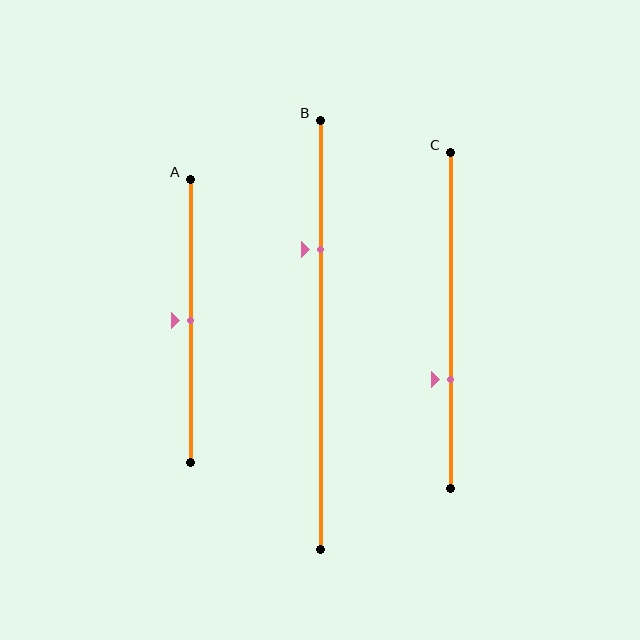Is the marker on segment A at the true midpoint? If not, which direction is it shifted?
Yes, the marker on segment A is at the true midpoint.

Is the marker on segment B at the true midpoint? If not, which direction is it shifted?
No, the marker on segment B is shifted upward by about 20% of the segment length.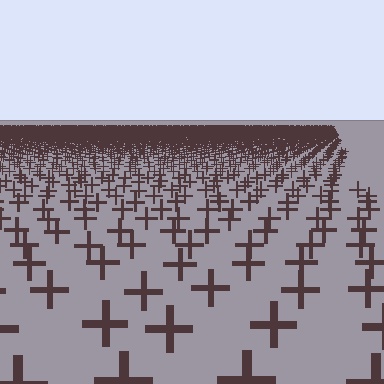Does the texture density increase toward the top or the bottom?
Density increases toward the top.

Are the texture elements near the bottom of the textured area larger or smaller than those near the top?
Larger. Near the bottom, elements are closer to the viewer and appear at a bigger on-screen size.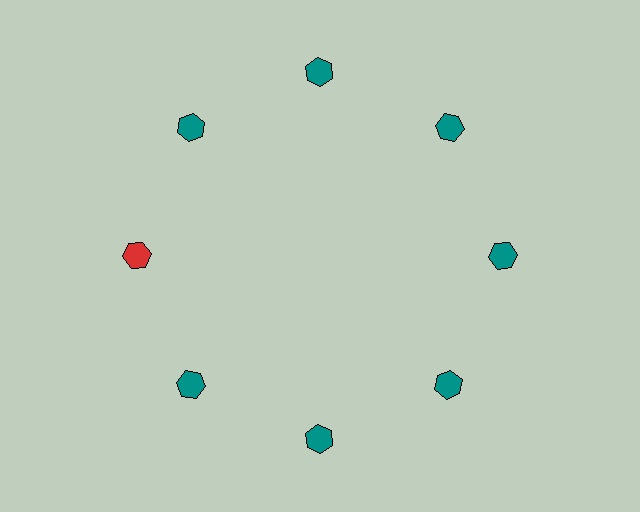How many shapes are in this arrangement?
There are 8 shapes arranged in a ring pattern.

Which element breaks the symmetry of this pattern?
The red hexagon at roughly the 9 o'clock position breaks the symmetry. All other shapes are teal hexagons.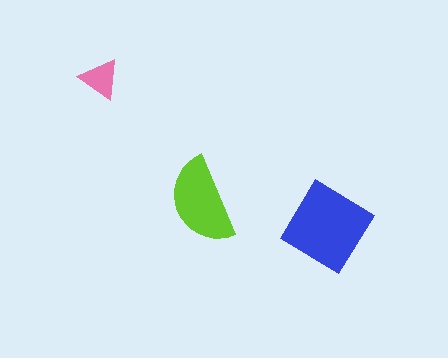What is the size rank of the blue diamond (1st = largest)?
1st.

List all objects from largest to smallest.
The blue diamond, the lime semicircle, the pink triangle.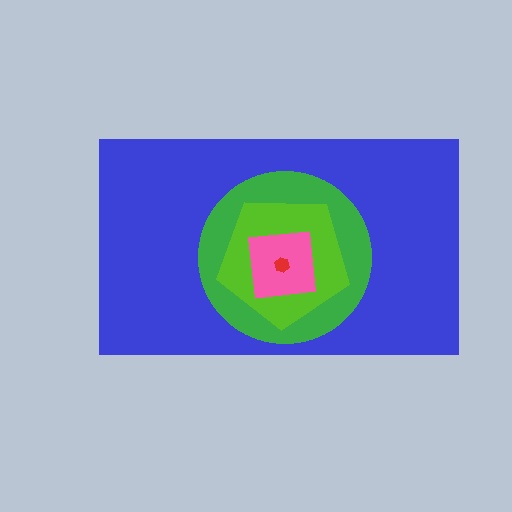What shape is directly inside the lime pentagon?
The pink square.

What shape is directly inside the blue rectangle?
The green circle.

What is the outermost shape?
The blue rectangle.